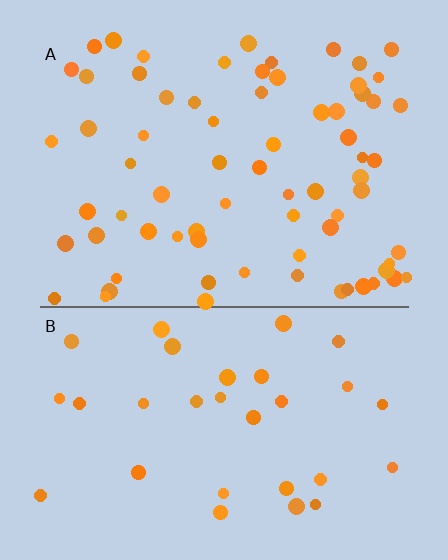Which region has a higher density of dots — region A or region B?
A (the top).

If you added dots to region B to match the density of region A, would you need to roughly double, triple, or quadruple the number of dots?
Approximately double.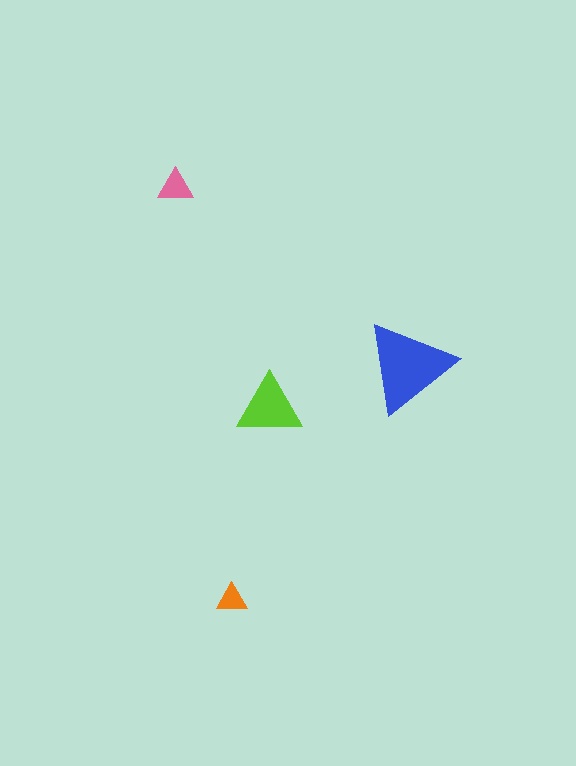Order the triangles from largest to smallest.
the blue one, the lime one, the pink one, the orange one.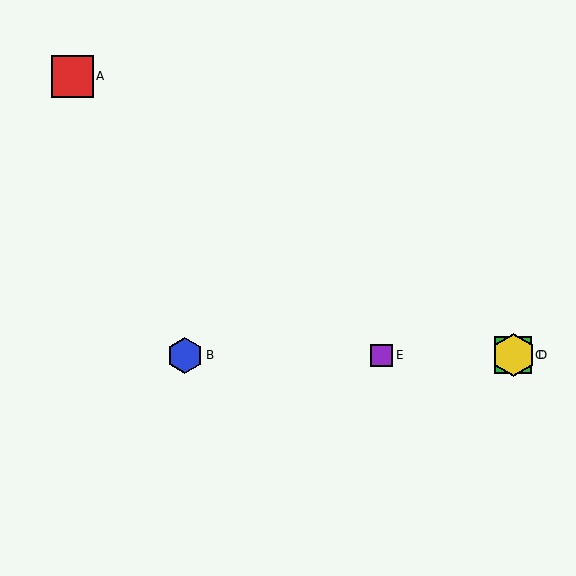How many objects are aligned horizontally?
4 objects (B, C, D, E) are aligned horizontally.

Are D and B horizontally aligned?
Yes, both are at y≈355.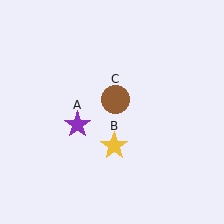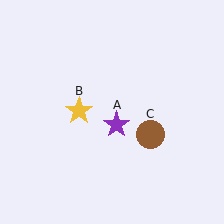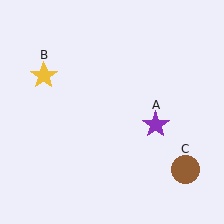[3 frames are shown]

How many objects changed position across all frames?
3 objects changed position: purple star (object A), yellow star (object B), brown circle (object C).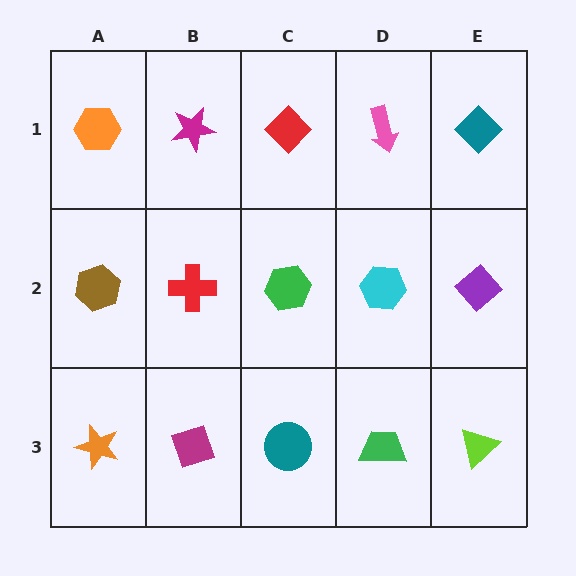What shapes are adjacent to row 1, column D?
A cyan hexagon (row 2, column D), a red diamond (row 1, column C), a teal diamond (row 1, column E).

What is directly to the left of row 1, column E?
A pink arrow.